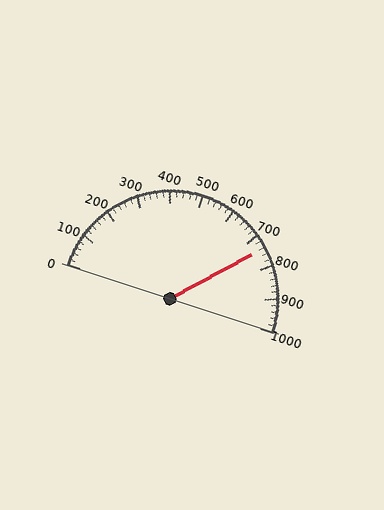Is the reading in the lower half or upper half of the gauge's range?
The reading is in the upper half of the range (0 to 1000).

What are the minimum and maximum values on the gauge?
The gauge ranges from 0 to 1000.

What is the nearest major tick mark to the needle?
The nearest major tick mark is 700.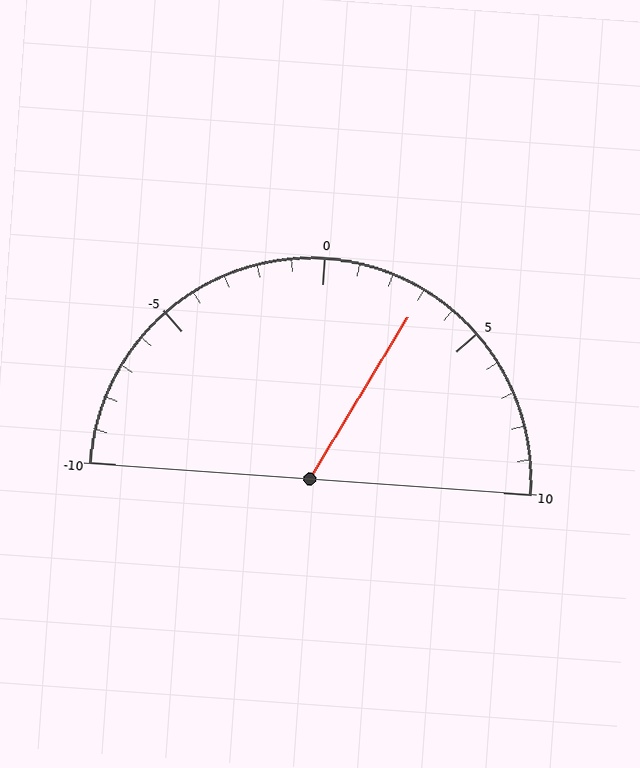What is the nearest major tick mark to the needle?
The nearest major tick mark is 5.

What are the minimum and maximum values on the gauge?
The gauge ranges from -10 to 10.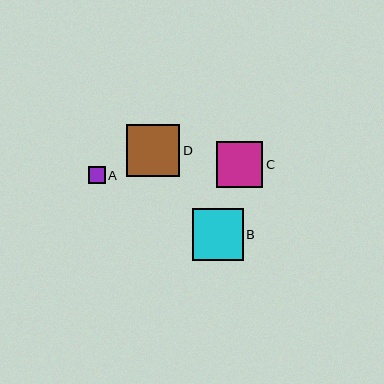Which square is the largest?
Square D is the largest with a size of approximately 53 pixels.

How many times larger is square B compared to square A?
Square B is approximately 3.0 times the size of square A.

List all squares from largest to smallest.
From largest to smallest: D, B, C, A.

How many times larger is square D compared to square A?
Square D is approximately 3.1 times the size of square A.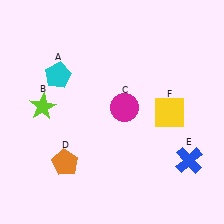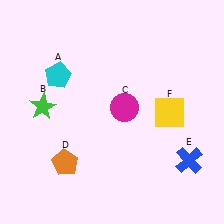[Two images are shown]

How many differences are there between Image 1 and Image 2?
There is 1 difference between the two images.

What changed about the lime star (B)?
In Image 1, B is lime. In Image 2, it changed to green.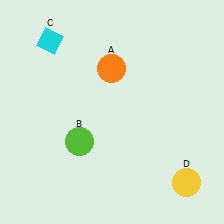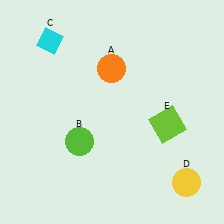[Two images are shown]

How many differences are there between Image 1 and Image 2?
There is 1 difference between the two images.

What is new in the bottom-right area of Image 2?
A lime square (E) was added in the bottom-right area of Image 2.